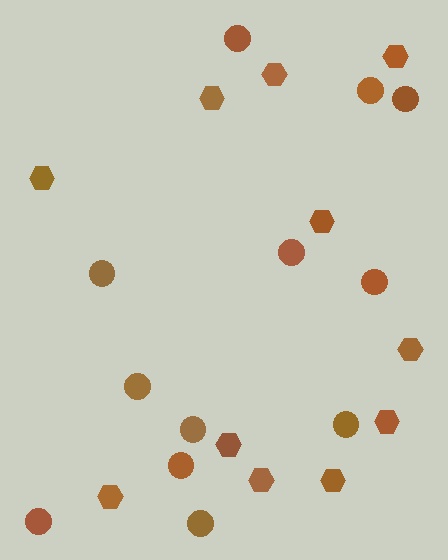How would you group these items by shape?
There are 2 groups: one group of circles (12) and one group of hexagons (11).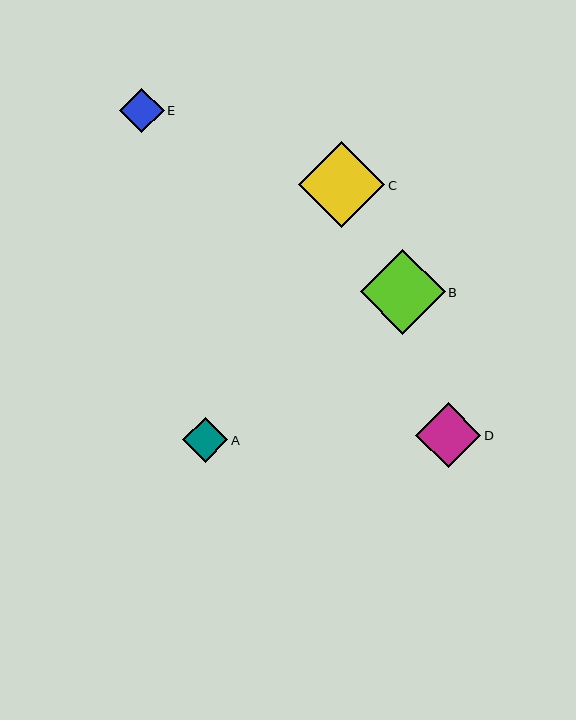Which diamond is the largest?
Diamond C is the largest with a size of approximately 87 pixels.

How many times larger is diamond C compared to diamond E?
Diamond C is approximately 1.9 times the size of diamond E.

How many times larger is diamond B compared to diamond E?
Diamond B is approximately 1.9 times the size of diamond E.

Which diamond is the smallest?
Diamond E is the smallest with a size of approximately 45 pixels.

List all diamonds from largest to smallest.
From largest to smallest: C, B, D, A, E.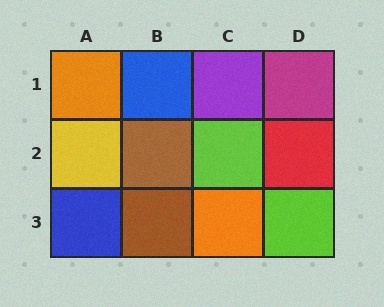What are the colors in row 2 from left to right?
Yellow, brown, lime, red.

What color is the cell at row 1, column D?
Magenta.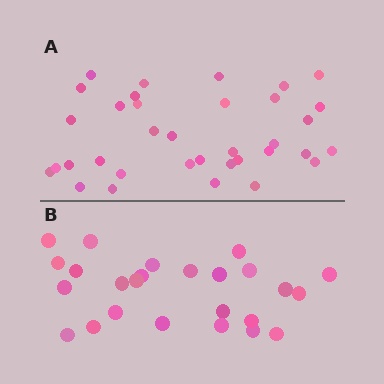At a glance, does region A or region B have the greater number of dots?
Region A (the top region) has more dots.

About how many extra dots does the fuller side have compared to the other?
Region A has roughly 10 or so more dots than region B.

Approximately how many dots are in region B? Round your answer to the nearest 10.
About 20 dots. (The exact count is 25, which rounds to 20.)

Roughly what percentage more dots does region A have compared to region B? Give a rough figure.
About 40% more.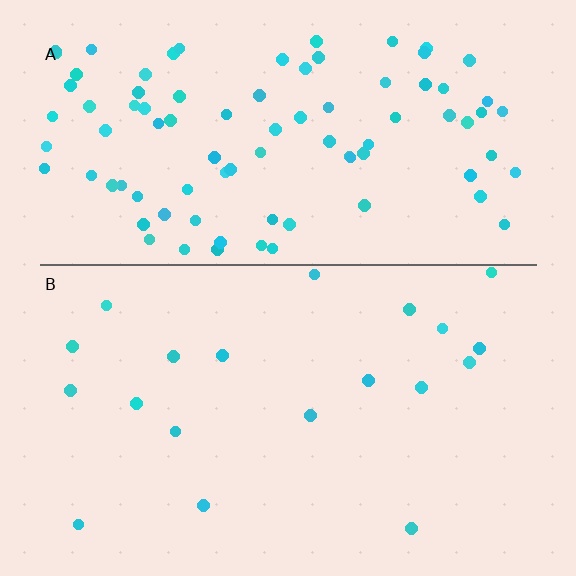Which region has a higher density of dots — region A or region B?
A (the top).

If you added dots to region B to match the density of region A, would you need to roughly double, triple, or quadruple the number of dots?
Approximately quadruple.